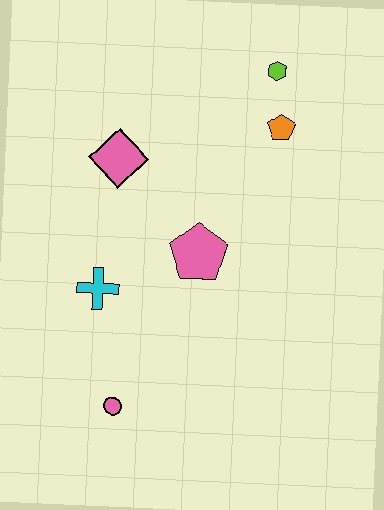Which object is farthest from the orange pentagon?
The pink circle is farthest from the orange pentagon.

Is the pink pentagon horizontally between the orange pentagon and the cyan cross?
Yes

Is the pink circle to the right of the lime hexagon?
No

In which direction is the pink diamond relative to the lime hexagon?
The pink diamond is to the left of the lime hexagon.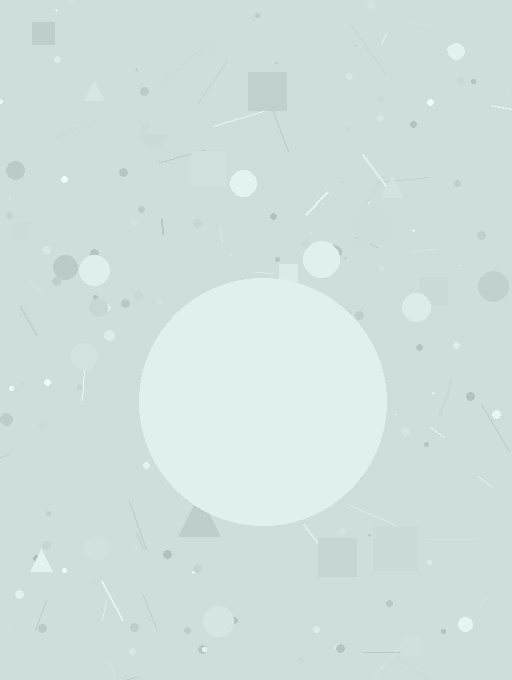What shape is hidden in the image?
A circle is hidden in the image.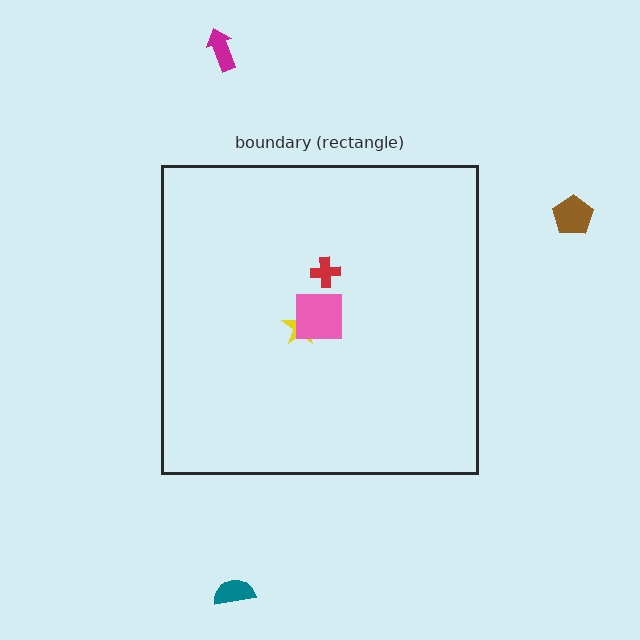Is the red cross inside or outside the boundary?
Inside.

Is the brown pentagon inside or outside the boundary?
Outside.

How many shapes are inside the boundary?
3 inside, 3 outside.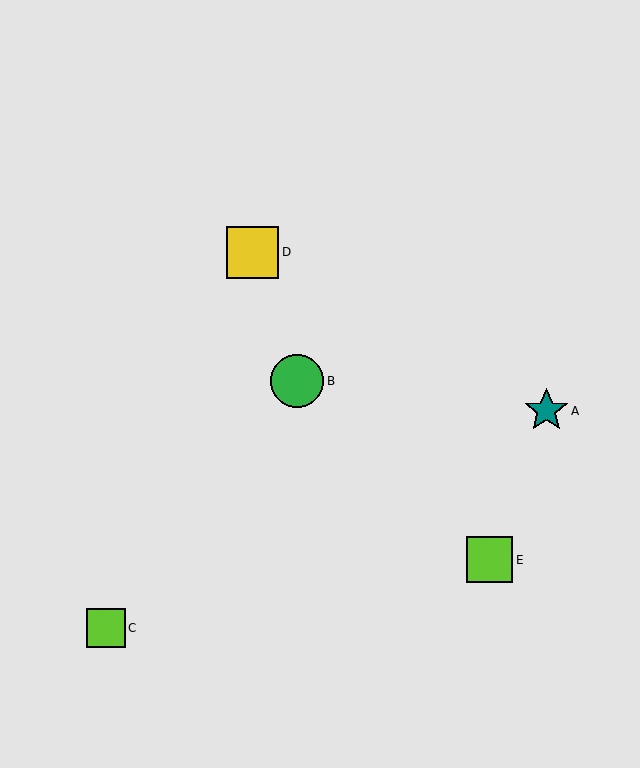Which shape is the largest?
The green circle (labeled B) is the largest.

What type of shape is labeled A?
Shape A is a teal star.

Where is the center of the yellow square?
The center of the yellow square is at (252, 252).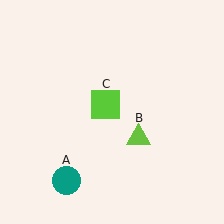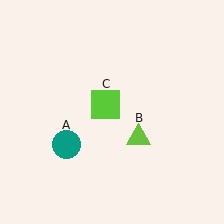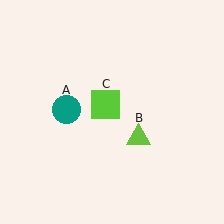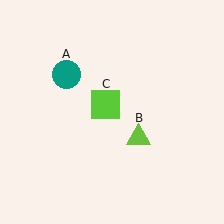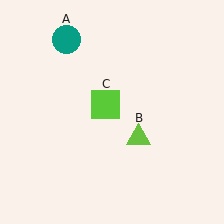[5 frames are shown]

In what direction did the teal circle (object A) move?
The teal circle (object A) moved up.